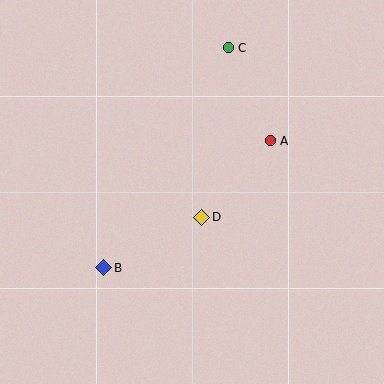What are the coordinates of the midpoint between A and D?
The midpoint between A and D is at (236, 179).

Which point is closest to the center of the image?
Point D at (202, 217) is closest to the center.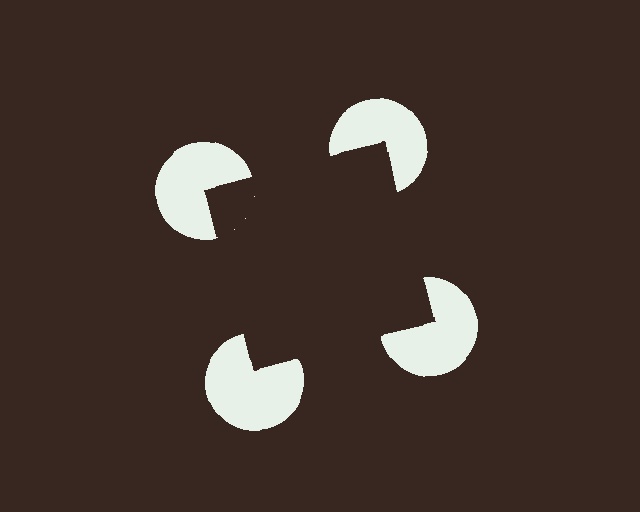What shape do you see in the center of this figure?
An illusory square — its edges are inferred from the aligned wedge cuts in the pac-man discs, not physically drawn.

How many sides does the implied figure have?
4 sides.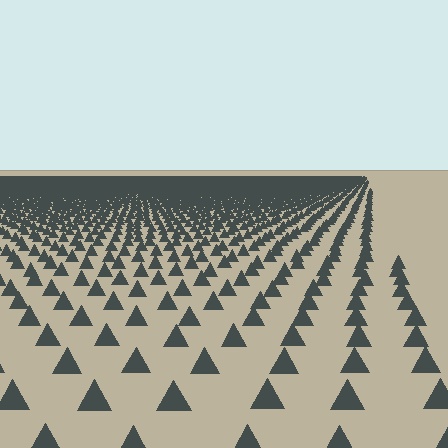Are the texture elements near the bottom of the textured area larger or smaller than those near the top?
Larger. Near the bottom, elements are closer to the viewer and appear at a bigger on-screen size.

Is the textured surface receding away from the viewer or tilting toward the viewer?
The surface is receding away from the viewer. Texture elements get smaller and denser toward the top.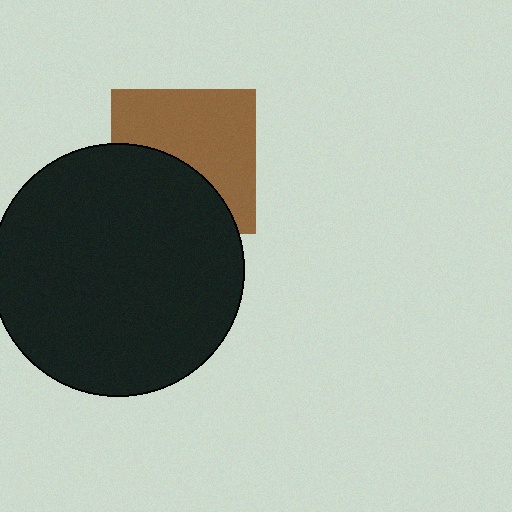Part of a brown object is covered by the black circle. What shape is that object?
It is a square.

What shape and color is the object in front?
The object in front is a black circle.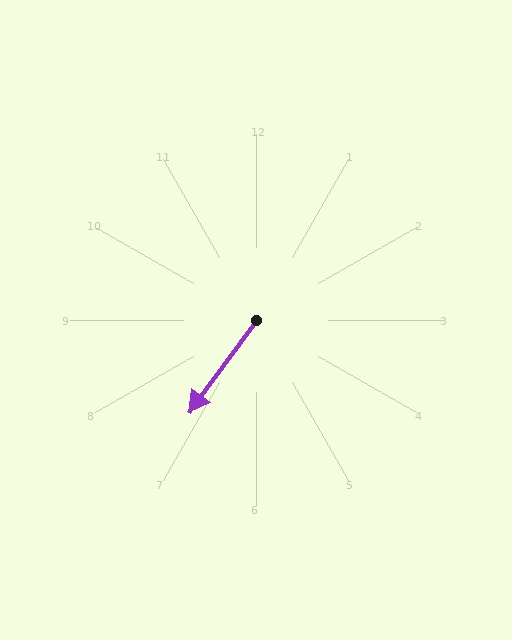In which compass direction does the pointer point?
Southwest.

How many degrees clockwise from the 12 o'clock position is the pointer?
Approximately 216 degrees.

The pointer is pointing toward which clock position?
Roughly 7 o'clock.